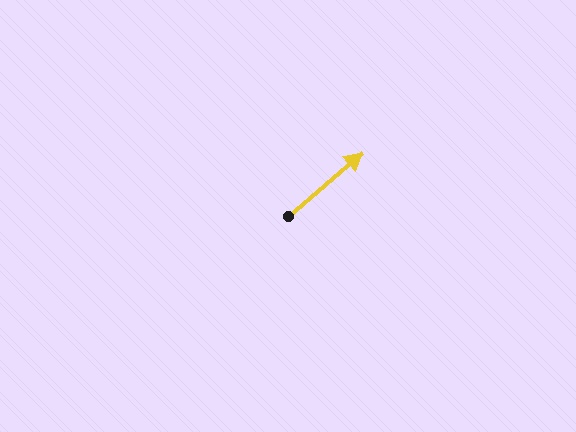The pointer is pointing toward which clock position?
Roughly 2 o'clock.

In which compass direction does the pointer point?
Northeast.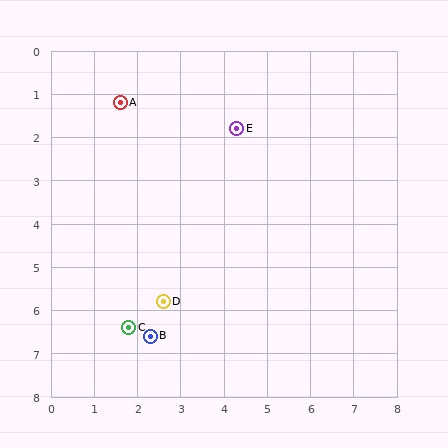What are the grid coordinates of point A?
Point A is at approximately (1.6, 1.2).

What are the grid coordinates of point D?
Point D is at approximately (2.6, 5.8).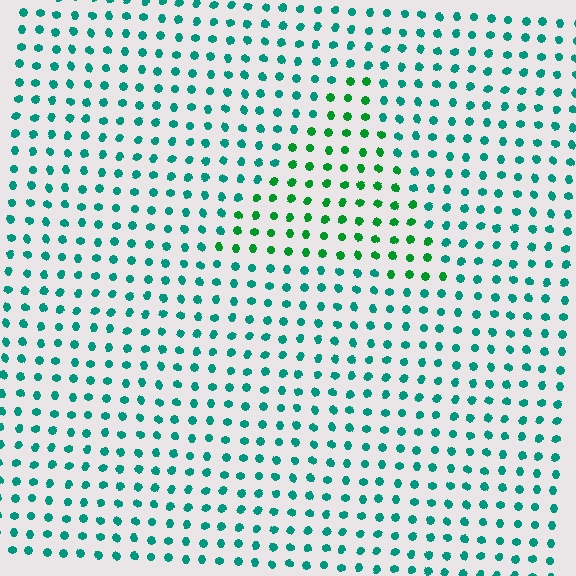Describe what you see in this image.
The image is filled with small teal elements in a uniform arrangement. A triangle-shaped region is visible where the elements are tinted to a slightly different hue, forming a subtle color boundary.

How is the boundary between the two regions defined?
The boundary is defined purely by a slight shift in hue (about 35 degrees). Spacing, size, and orientation are identical on both sides.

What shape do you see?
I see a triangle.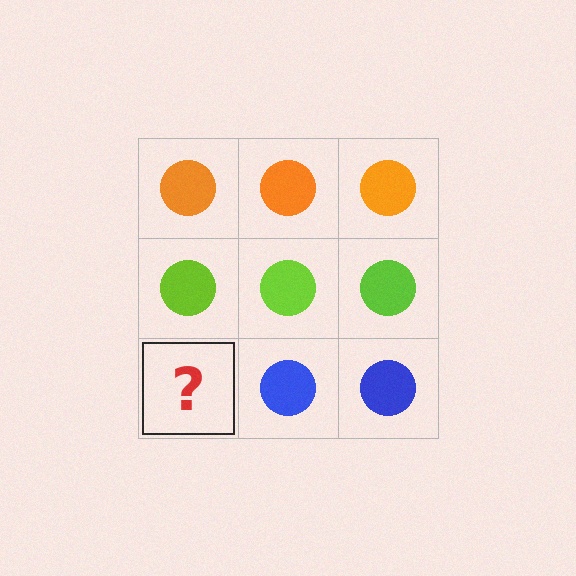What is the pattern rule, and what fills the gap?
The rule is that each row has a consistent color. The gap should be filled with a blue circle.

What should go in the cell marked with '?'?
The missing cell should contain a blue circle.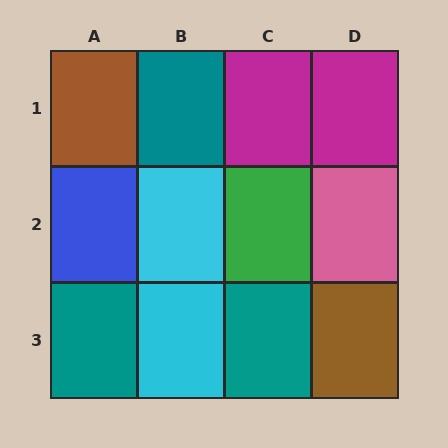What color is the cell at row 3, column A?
Teal.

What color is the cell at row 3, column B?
Cyan.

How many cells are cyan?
2 cells are cyan.